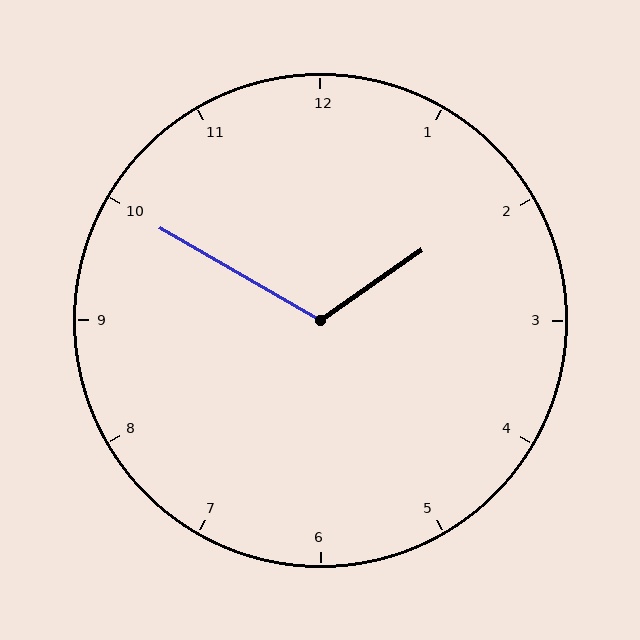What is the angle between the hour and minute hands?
Approximately 115 degrees.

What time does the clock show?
1:50.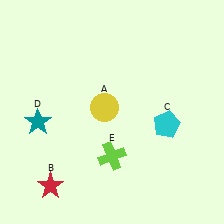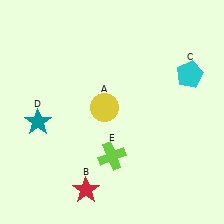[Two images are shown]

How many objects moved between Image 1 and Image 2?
2 objects moved between the two images.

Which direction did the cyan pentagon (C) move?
The cyan pentagon (C) moved up.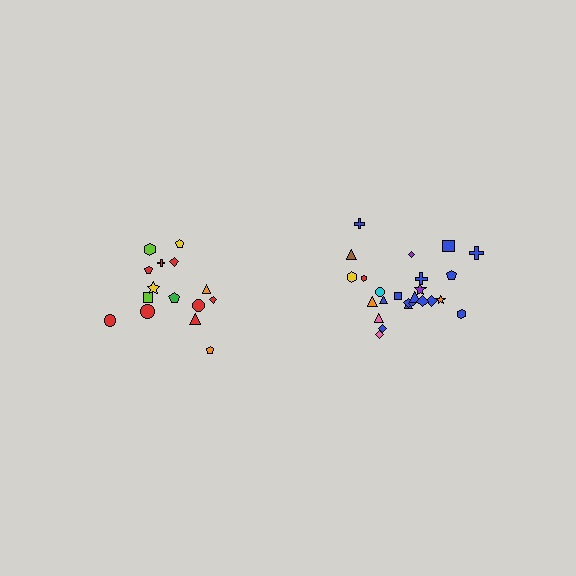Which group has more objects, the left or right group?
The right group.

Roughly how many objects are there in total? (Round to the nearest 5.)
Roughly 40 objects in total.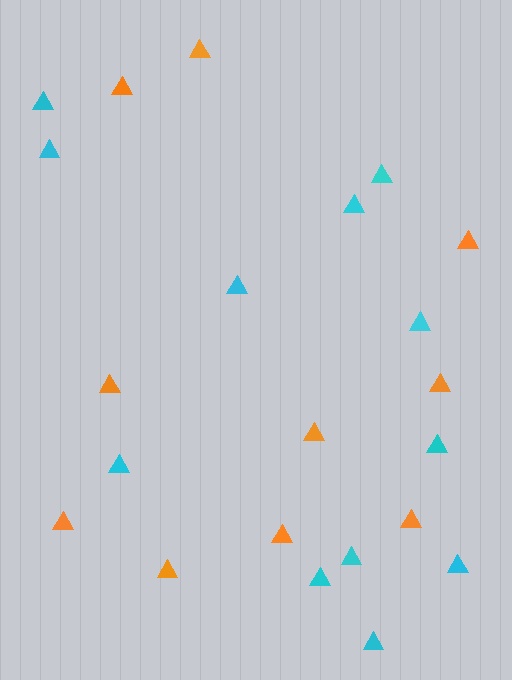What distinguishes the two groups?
There are 2 groups: one group of cyan triangles (12) and one group of orange triangles (10).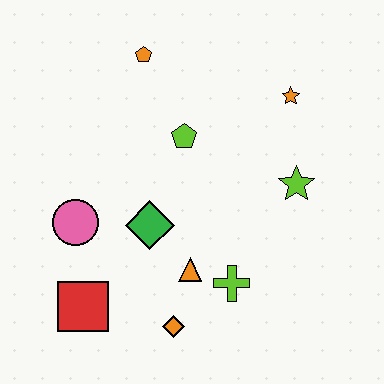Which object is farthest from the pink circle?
The orange star is farthest from the pink circle.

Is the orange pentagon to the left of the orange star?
Yes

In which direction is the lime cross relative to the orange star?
The lime cross is below the orange star.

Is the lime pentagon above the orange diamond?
Yes